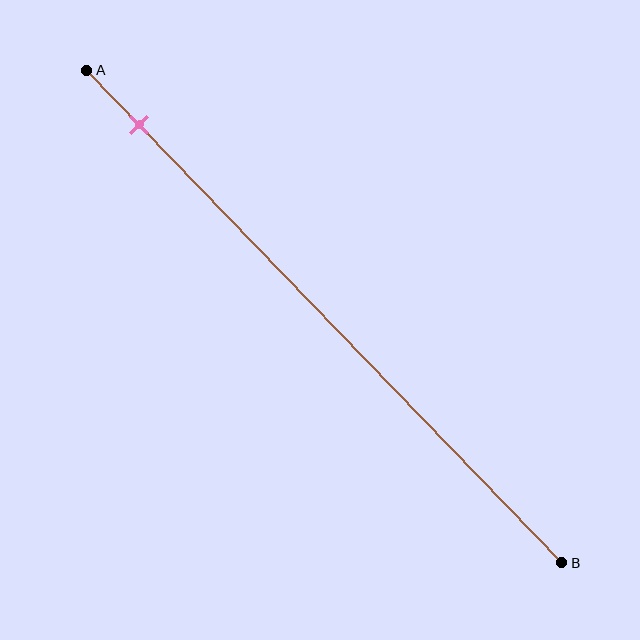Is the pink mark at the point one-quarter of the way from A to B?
No, the mark is at about 10% from A, not at the 25% one-quarter point.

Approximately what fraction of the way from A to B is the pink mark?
The pink mark is approximately 10% of the way from A to B.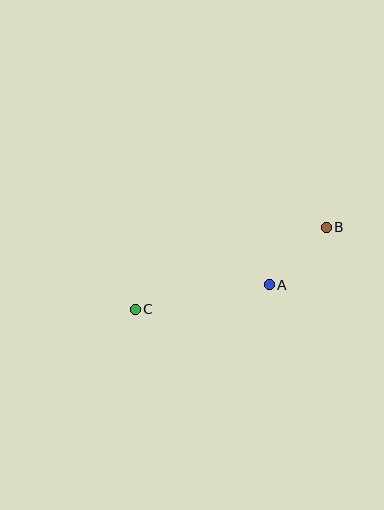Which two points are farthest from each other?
Points B and C are farthest from each other.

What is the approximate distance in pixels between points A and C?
The distance between A and C is approximately 137 pixels.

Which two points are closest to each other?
Points A and B are closest to each other.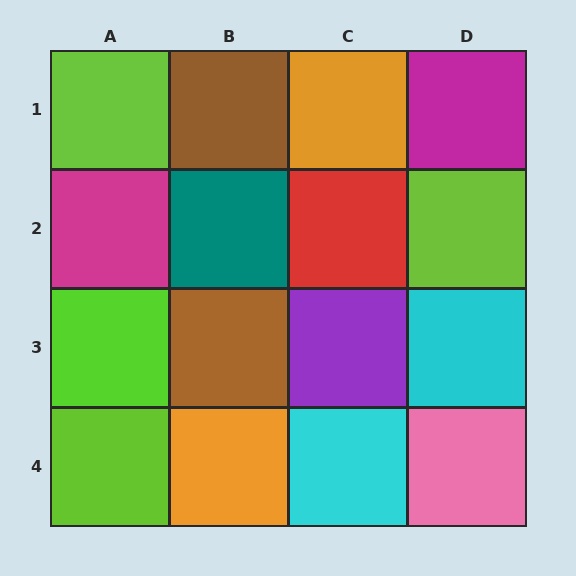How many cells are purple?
1 cell is purple.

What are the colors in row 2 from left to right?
Magenta, teal, red, lime.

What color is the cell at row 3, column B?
Brown.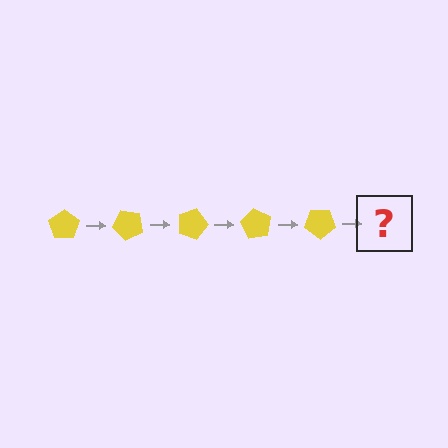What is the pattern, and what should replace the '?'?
The pattern is that the pentagon rotates 45 degrees each step. The '?' should be a yellow pentagon rotated 225 degrees.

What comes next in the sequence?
The next element should be a yellow pentagon rotated 225 degrees.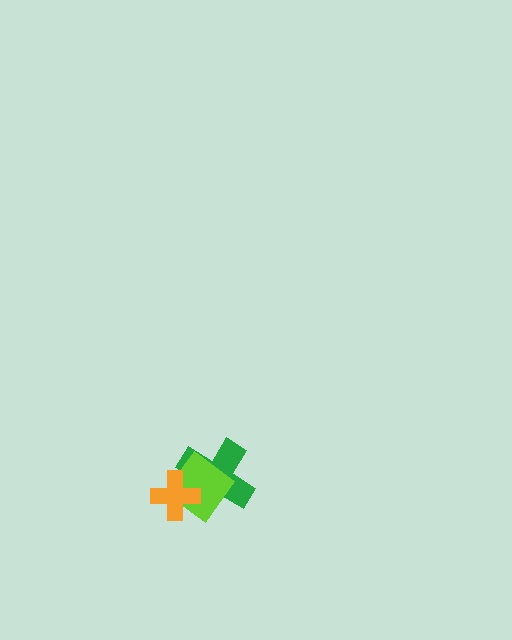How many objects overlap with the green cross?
2 objects overlap with the green cross.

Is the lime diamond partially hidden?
Yes, it is partially covered by another shape.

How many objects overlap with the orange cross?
2 objects overlap with the orange cross.